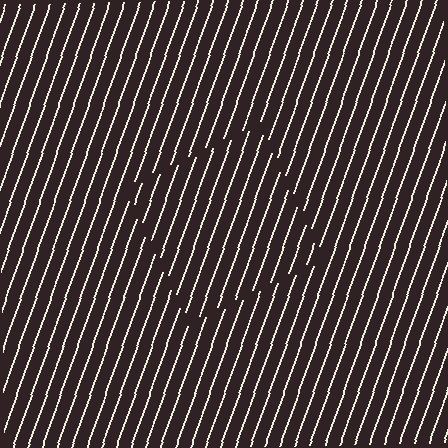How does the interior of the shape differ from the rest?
The interior of the shape contains the same grating, shifted by half a period — the contour is defined by the phase discontinuity where line-ends from the inner and outer gratings abut.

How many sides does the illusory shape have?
4 sides — the line-ends trace a square.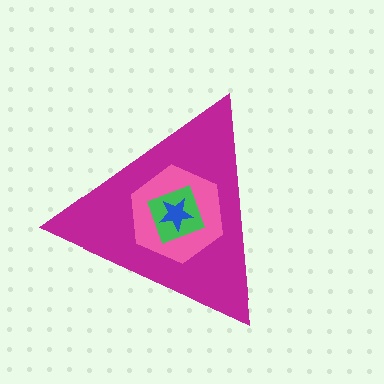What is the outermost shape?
The magenta triangle.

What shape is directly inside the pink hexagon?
The green diamond.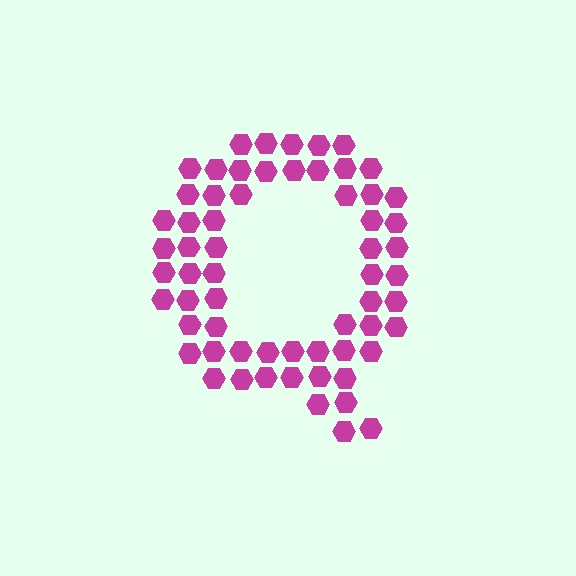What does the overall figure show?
The overall figure shows the letter Q.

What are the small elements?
The small elements are hexagons.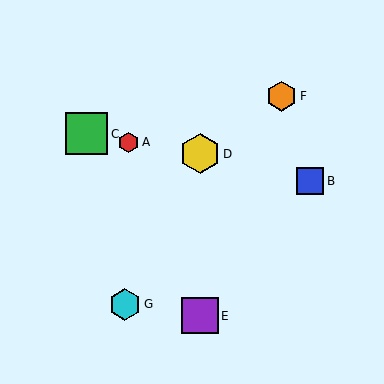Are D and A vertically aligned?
No, D is at x≈200 and A is at x≈129.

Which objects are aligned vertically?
Objects D, E are aligned vertically.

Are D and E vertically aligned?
Yes, both are at x≈200.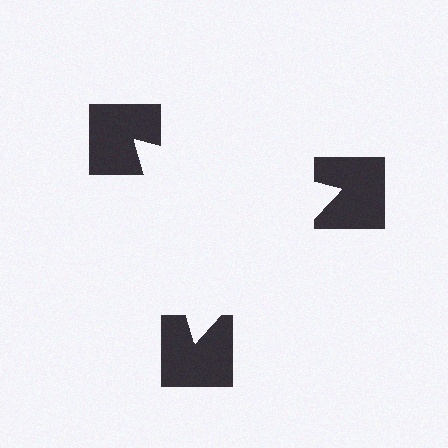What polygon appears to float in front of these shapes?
An illusory triangle — its edges are inferred from the aligned wedge cuts in the notched squares, not physically drawn.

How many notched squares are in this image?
There are 3 — one at each vertex of the illusory triangle.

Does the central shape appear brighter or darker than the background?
It typically appears slightly brighter than the background, even though no actual brightness change is drawn.